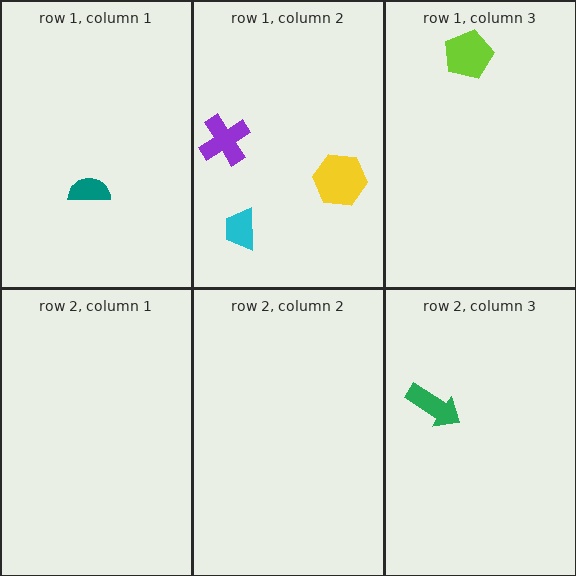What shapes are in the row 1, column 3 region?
The lime pentagon.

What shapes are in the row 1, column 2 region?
The yellow hexagon, the purple cross, the cyan trapezoid.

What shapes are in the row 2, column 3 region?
The green arrow.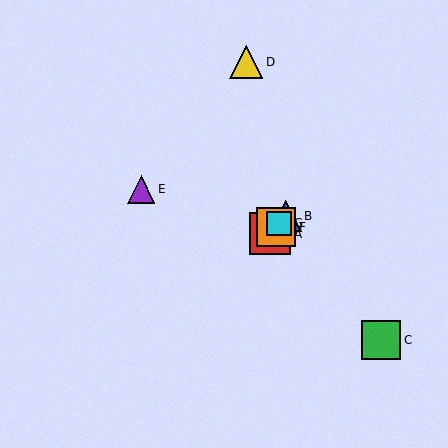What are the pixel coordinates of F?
Object F is at (276, 227).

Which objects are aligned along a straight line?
Objects A, B, F, G are aligned along a straight line.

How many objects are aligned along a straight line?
4 objects (A, B, F, G) are aligned along a straight line.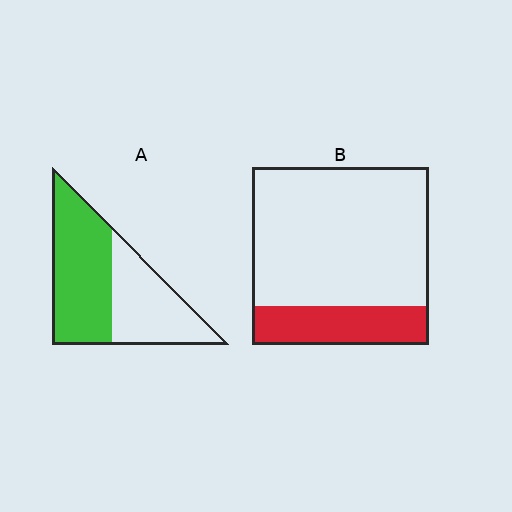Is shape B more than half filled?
No.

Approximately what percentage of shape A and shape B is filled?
A is approximately 55% and B is approximately 20%.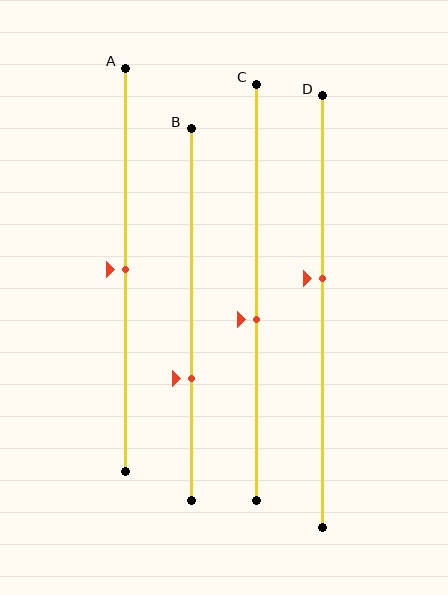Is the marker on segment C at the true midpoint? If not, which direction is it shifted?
No, the marker on segment C is shifted downward by about 6% of the segment length.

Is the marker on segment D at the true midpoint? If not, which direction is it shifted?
No, the marker on segment D is shifted upward by about 8% of the segment length.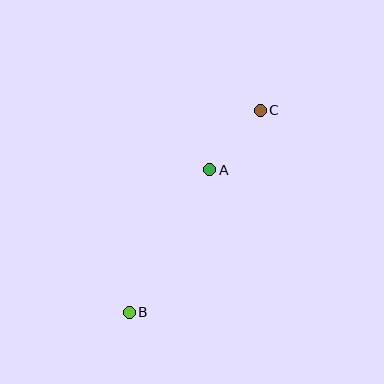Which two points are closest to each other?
Points A and C are closest to each other.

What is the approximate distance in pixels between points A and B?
The distance between A and B is approximately 164 pixels.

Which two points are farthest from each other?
Points B and C are farthest from each other.